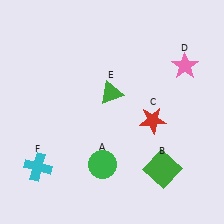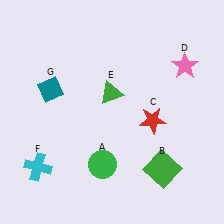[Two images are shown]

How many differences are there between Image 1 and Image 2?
There is 1 difference between the two images.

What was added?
A teal diamond (G) was added in Image 2.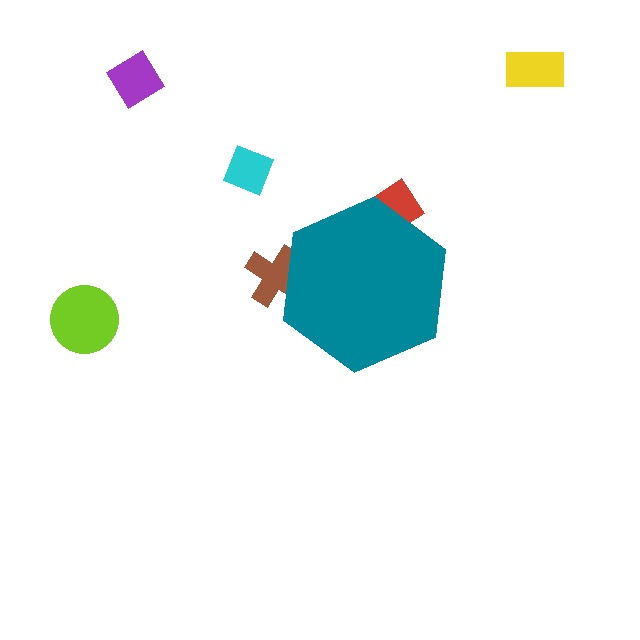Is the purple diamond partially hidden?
No, the purple diamond is fully visible.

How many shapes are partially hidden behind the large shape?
2 shapes are partially hidden.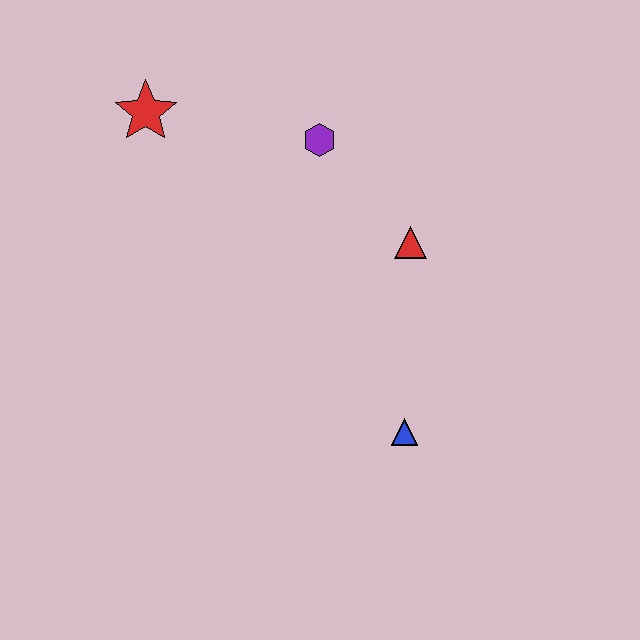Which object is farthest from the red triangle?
The red star is farthest from the red triangle.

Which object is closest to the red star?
The purple hexagon is closest to the red star.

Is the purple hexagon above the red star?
No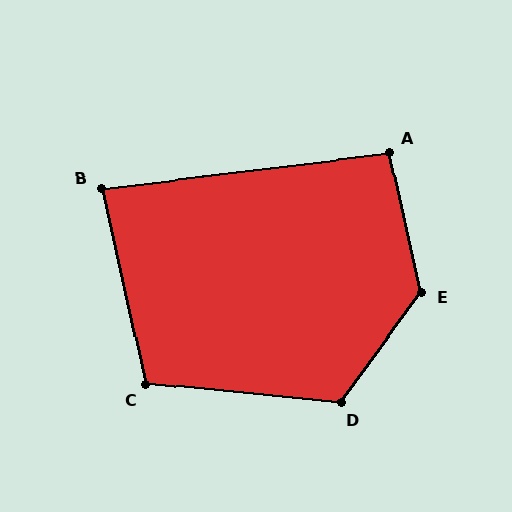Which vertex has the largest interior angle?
E, at approximately 131 degrees.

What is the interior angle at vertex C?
Approximately 108 degrees (obtuse).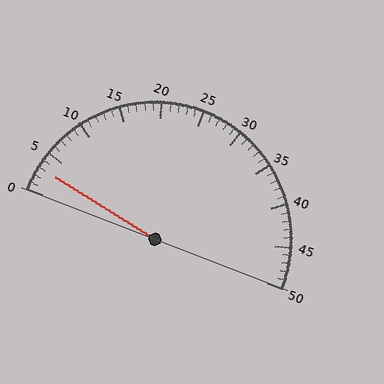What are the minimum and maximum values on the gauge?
The gauge ranges from 0 to 50.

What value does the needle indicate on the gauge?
The needle indicates approximately 3.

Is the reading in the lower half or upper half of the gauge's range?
The reading is in the lower half of the range (0 to 50).